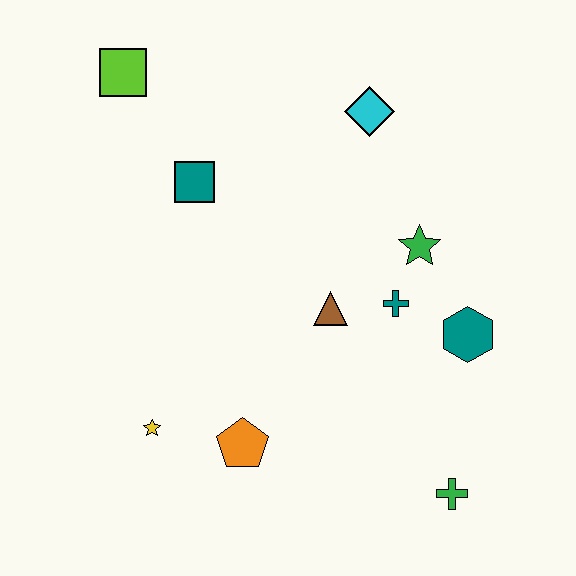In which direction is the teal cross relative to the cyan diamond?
The teal cross is below the cyan diamond.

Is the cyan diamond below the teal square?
No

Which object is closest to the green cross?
The teal hexagon is closest to the green cross.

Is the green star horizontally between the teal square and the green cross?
Yes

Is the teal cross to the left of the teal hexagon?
Yes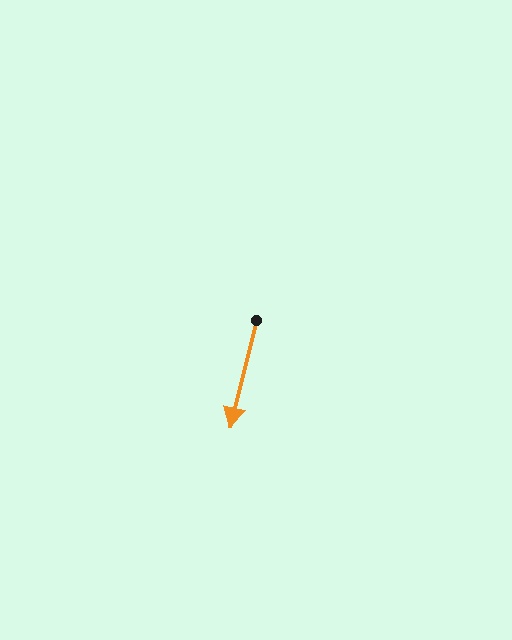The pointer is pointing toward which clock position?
Roughly 6 o'clock.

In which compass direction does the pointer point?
South.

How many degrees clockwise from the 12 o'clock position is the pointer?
Approximately 194 degrees.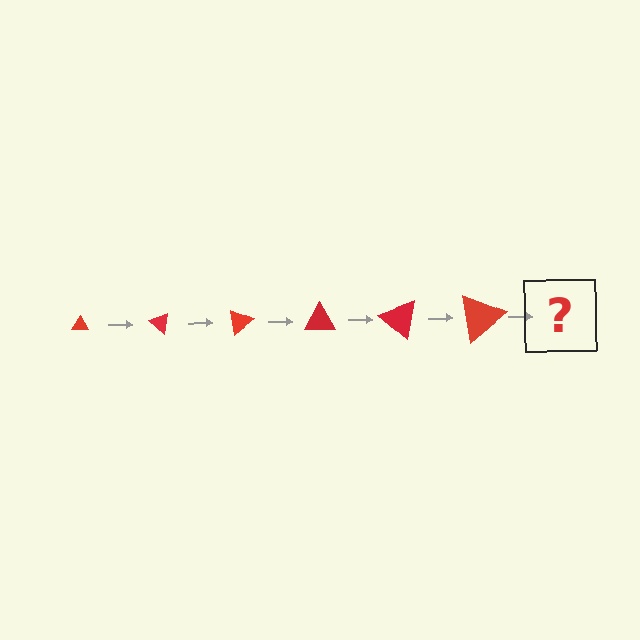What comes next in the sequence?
The next element should be a triangle, larger than the previous one and rotated 240 degrees from the start.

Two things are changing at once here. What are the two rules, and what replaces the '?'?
The two rules are that the triangle grows larger each step and it rotates 40 degrees each step. The '?' should be a triangle, larger than the previous one and rotated 240 degrees from the start.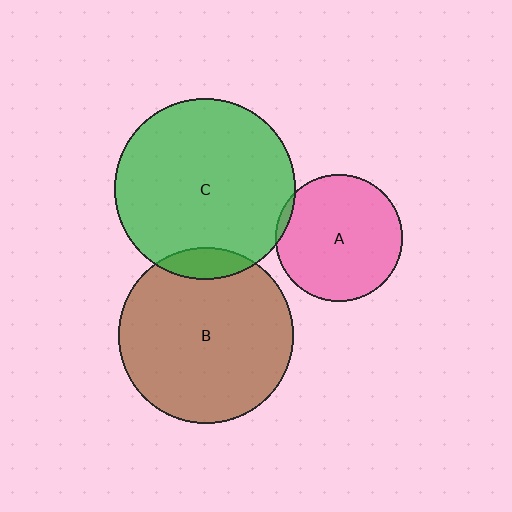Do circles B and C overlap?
Yes.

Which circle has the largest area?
Circle C (green).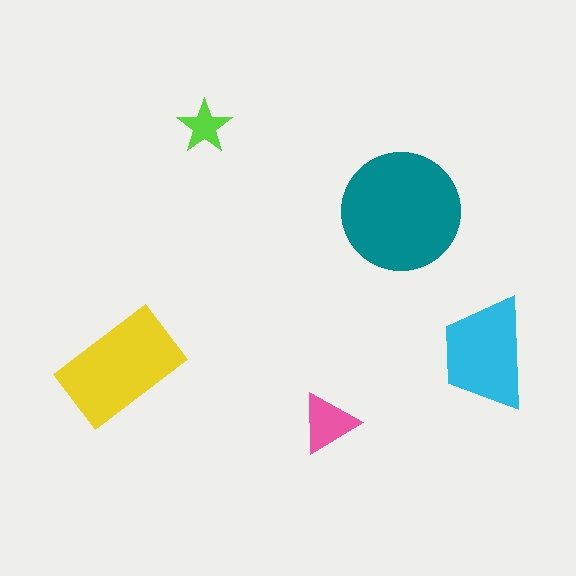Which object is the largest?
The teal circle.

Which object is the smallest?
The lime star.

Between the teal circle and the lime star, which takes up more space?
The teal circle.